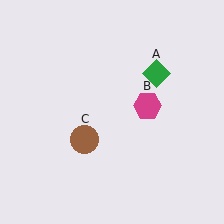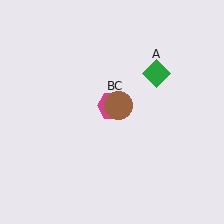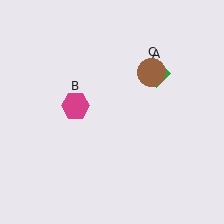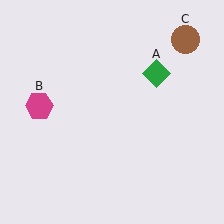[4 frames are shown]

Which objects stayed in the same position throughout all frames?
Green diamond (object A) remained stationary.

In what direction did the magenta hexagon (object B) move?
The magenta hexagon (object B) moved left.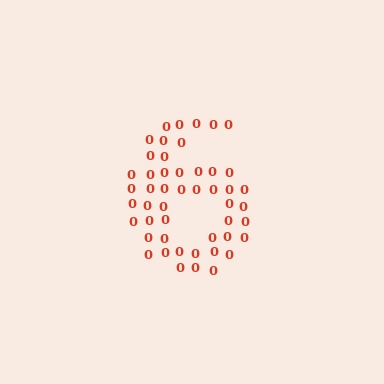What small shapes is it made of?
It is made of small digit 0's.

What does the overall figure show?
The overall figure shows the digit 6.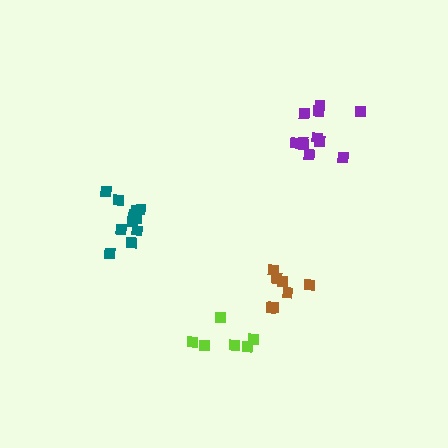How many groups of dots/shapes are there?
There are 4 groups.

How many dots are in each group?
Group 1: 11 dots, Group 2: 6 dots, Group 3: 11 dots, Group 4: 7 dots (35 total).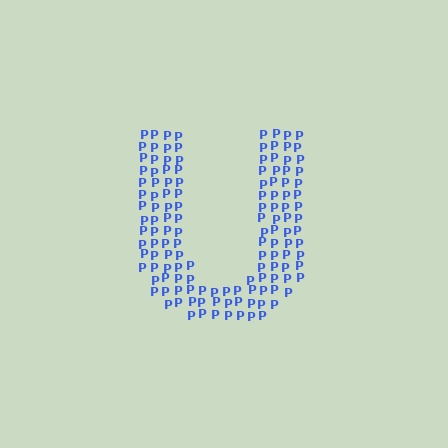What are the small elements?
The small elements are letter P's.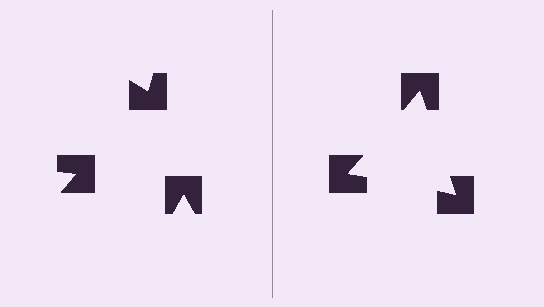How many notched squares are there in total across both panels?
6 — 3 on each side.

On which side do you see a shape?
An illusory triangle appears on the right side. On the left side the wedge cuts are rotated, so no coherent shape forms.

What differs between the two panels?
The notched squares are positioned identically on both sides; only the wedge orientations differ. On the right they align to a triangle; on the left they are misaligned.